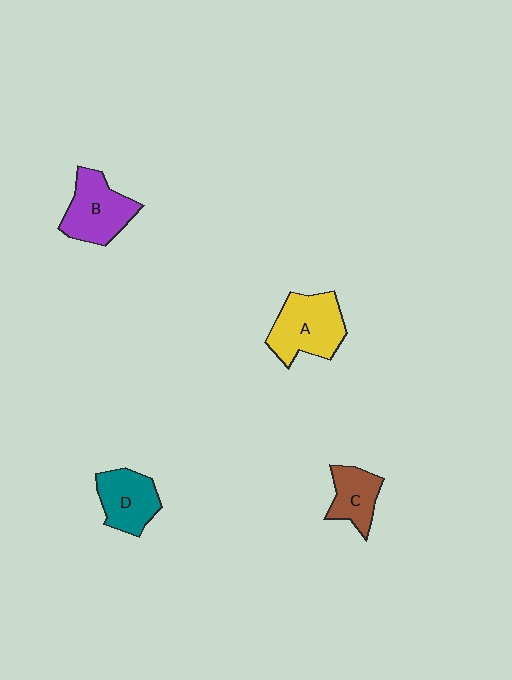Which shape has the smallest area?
Shape C (brown).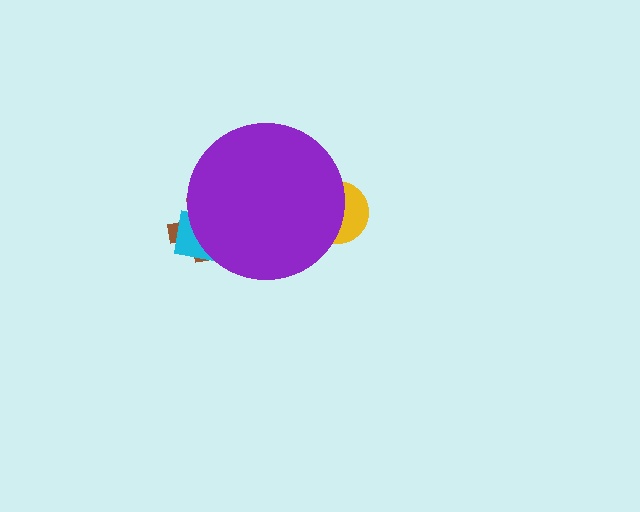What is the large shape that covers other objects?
A purple circle.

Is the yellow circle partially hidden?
Yes, the yellow circle is partially hidden behind the purple circle.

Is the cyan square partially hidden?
Yes, the cyan square is partially hidden behind the purple circle.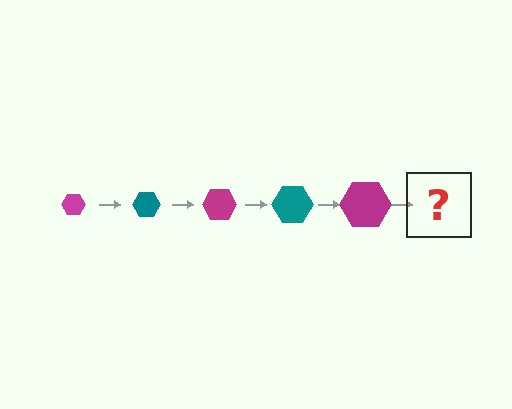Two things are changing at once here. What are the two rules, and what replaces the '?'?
The two rules are that the hexagon grows larger each step and the color cycles through magenta and teal. The '?' should be a teal hexagon, larger than the previous one.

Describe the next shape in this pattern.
It should be a teal hexagon, larger than the previous one.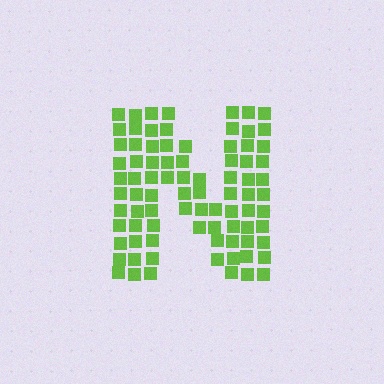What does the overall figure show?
The overall figure shows the letter N.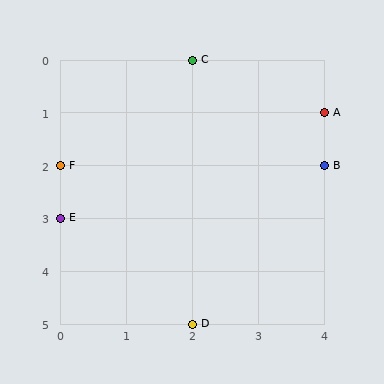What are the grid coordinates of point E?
Point E is at grid coordinates (0, 3).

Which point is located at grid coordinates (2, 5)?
Point D is at (2, 5).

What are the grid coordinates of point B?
Point B is at grid coordinates (4, 2).